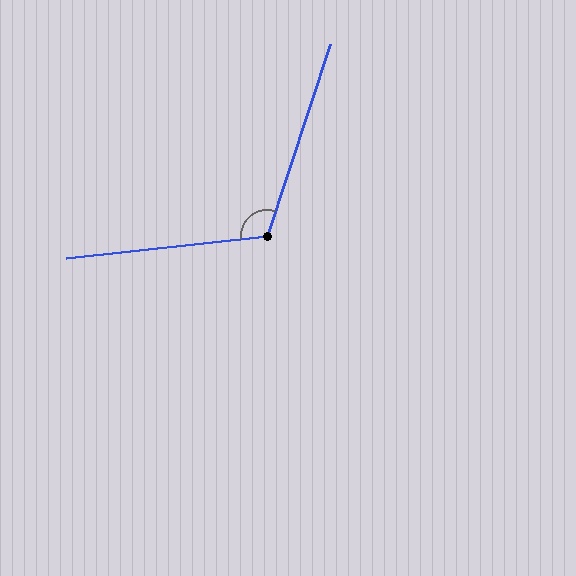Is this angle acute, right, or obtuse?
It is obtuse.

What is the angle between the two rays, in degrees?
Approximately 114 degrees.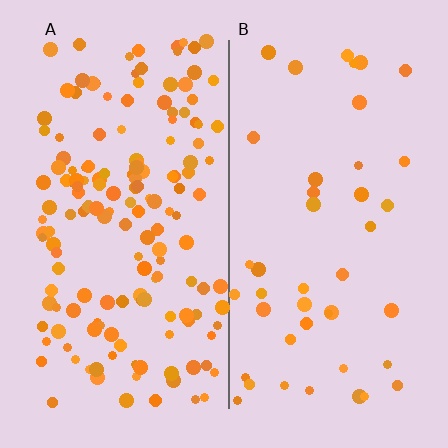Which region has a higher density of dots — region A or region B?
A (the left).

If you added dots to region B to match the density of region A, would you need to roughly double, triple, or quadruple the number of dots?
Approximately quadruple.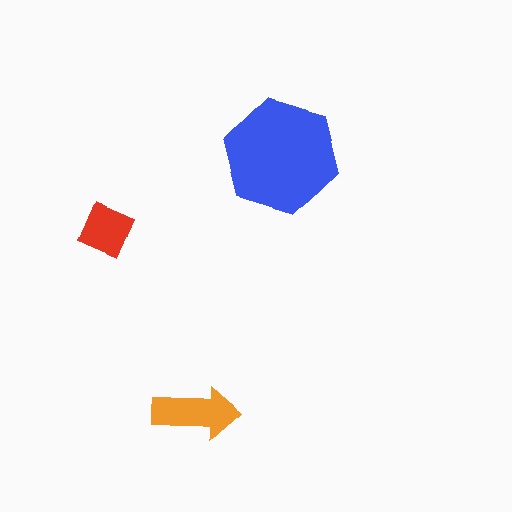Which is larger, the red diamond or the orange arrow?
The orange arrow.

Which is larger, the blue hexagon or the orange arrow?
The blue hexagon.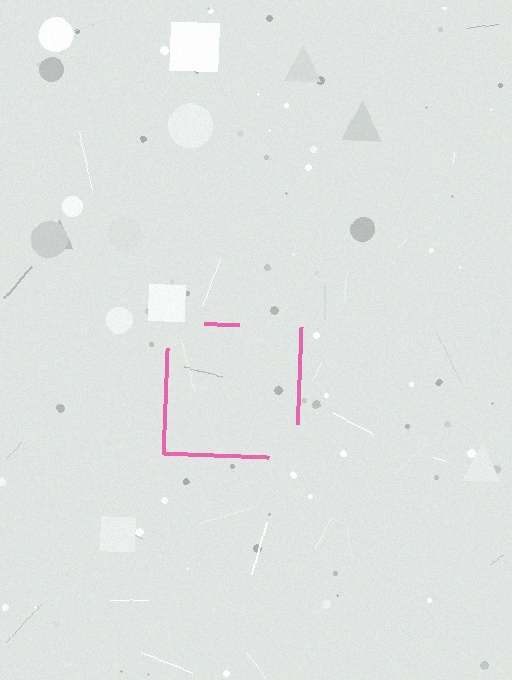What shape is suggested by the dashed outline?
The dashed outline suggests a square.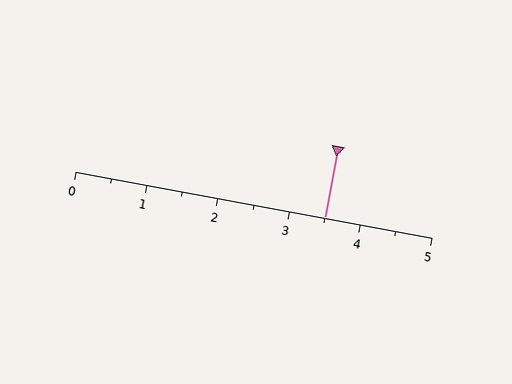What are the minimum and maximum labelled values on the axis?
The axis runs from 0 to 5.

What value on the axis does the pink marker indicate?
The marker indicates approximately 3.5.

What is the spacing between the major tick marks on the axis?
The major ticks are spaced 1 apart.